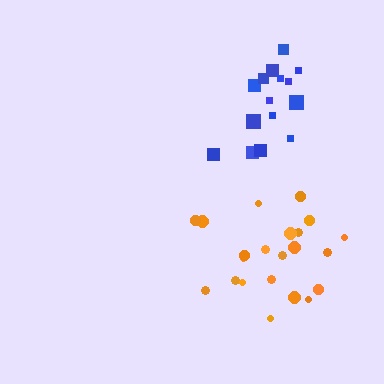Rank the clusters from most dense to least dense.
blue, orange.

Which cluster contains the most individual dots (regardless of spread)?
Orange (22).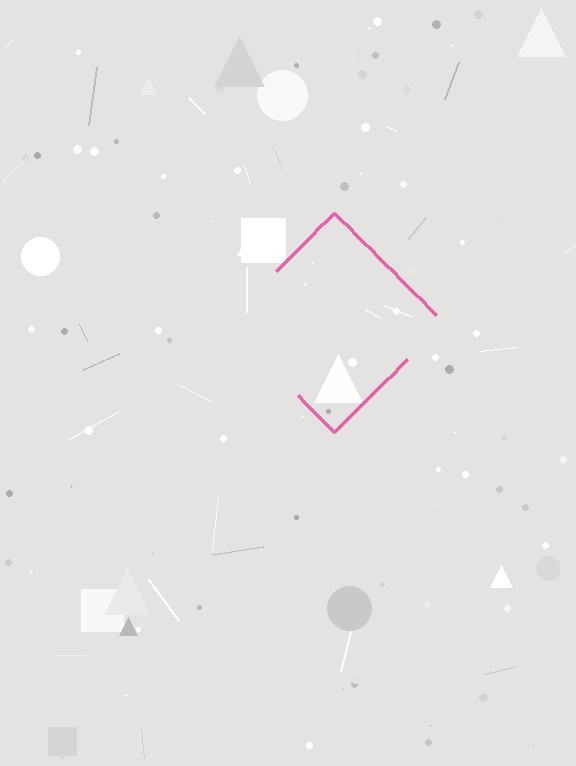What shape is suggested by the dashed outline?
The dashed outline suggests a diamond.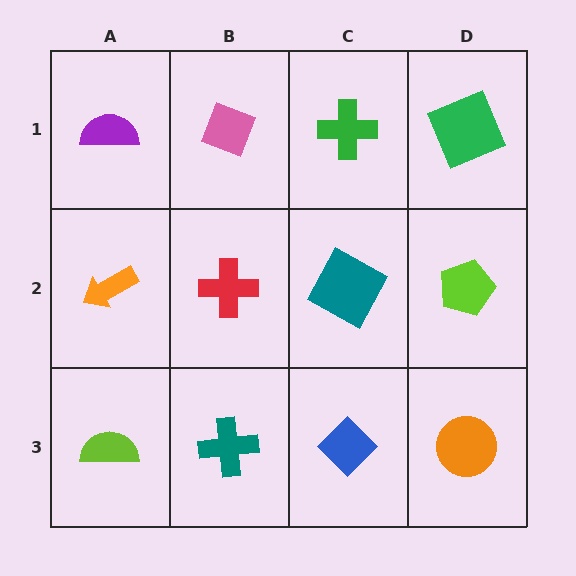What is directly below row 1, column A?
An orange arrow.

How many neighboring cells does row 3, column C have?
3.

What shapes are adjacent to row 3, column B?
A red cross (row 2, column B), a lime semicircle (row 3, column A), a blue diamond (row 3, column C).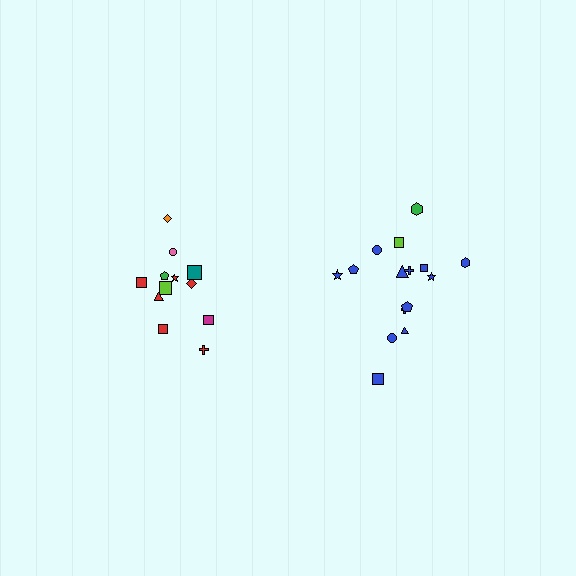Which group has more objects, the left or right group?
The right group.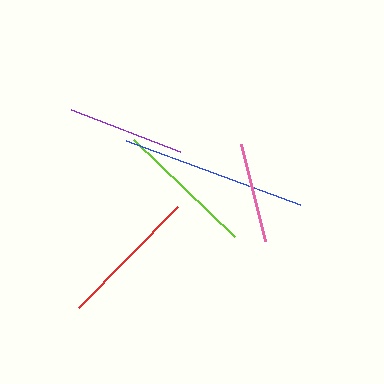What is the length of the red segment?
The red segment is approximately 141 pixels long.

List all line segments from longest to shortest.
From longest to shortest: blue, lime, red, purple, pink.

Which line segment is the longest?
The blue line is the longest at approximately 185 pixels.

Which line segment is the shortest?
The pink line is the shortest at approximately 100 pixels.